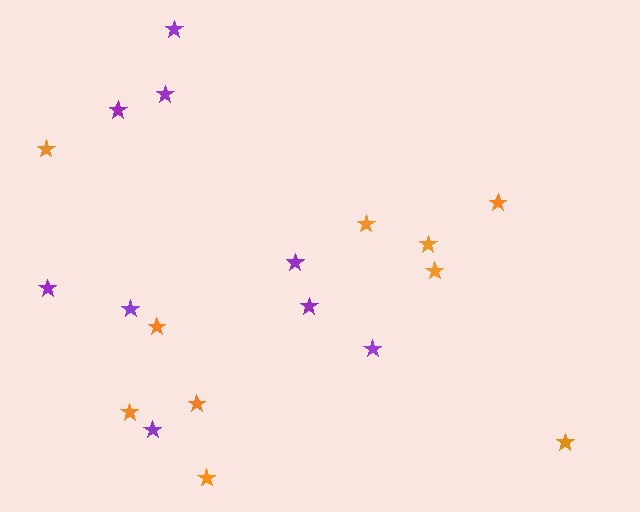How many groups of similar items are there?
There are 2 groups: one group of purple stars (9) and one group of orange stars (10).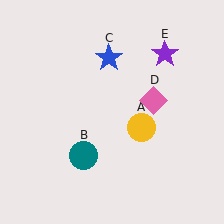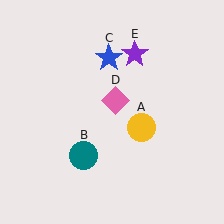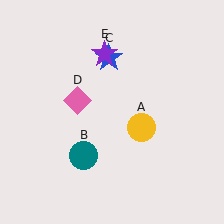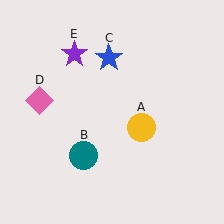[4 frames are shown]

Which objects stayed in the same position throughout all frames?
Yellow circle (object A) and teal circle (object B) and blue star (object C) remained stationary.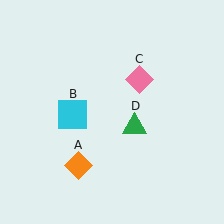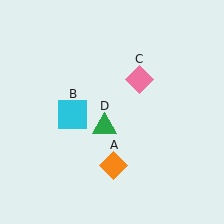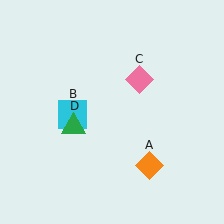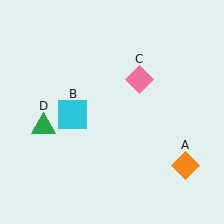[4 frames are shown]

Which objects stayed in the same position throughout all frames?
Cyan square (object B) and pink diamond (object C) remained stationary.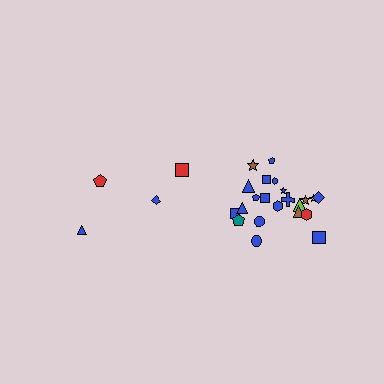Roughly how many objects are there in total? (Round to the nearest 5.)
Roughly 25 objects in total.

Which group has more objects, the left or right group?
The right group.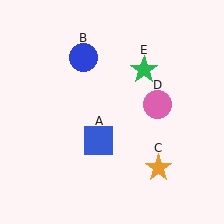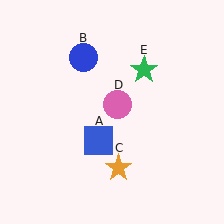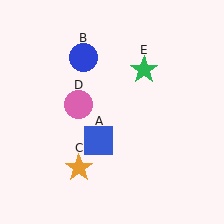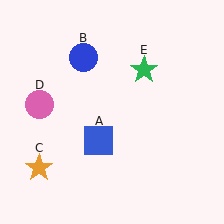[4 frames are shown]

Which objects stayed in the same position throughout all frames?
Blue square (object A) and blue circle (object B) and green star (object E) remained stationary.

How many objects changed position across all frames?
2 objects changed position: orange star (object C), pink circle (object D).